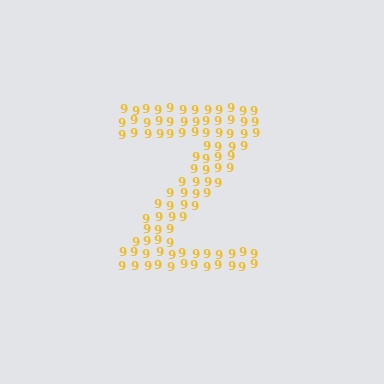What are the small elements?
The small elements are digit 9's.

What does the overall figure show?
The overall figure shows the letter Z.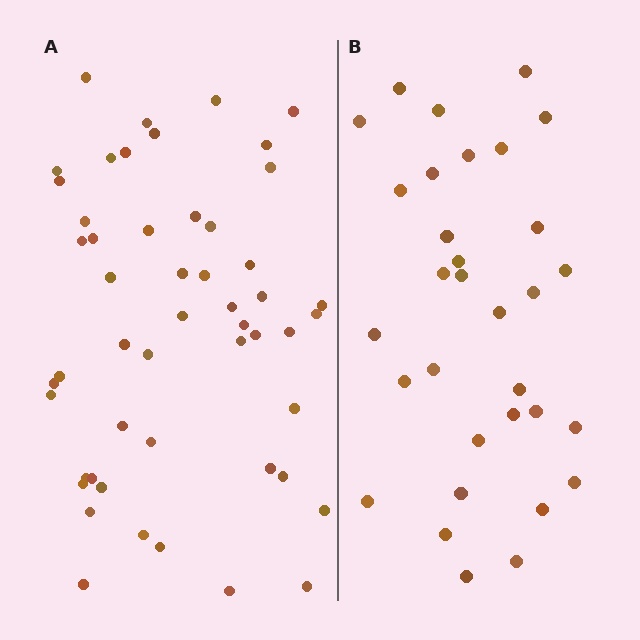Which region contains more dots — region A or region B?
Region A (the left region) has more dots.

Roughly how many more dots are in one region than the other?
Region A has approximately 20 more dots than region B.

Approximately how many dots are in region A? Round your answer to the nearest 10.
About 50 dots. (The exact count is 51, which rounds to 50.)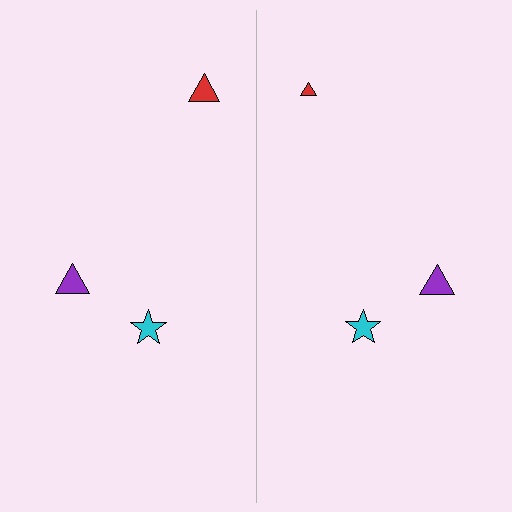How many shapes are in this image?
There are 6 shapes in this image.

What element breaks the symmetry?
The red triangle on the right side has a different size than its mirror counterpart.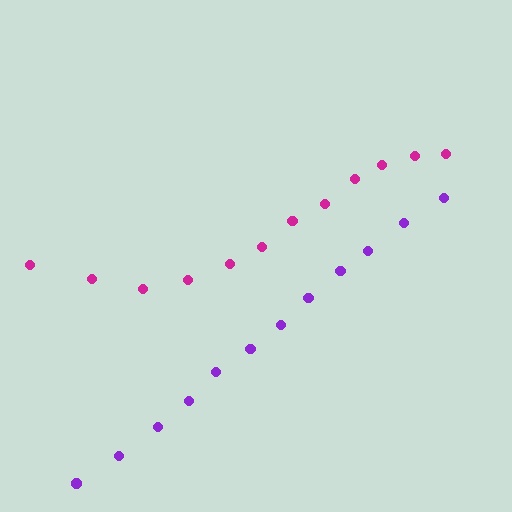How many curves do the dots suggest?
There are 2 distinct paths.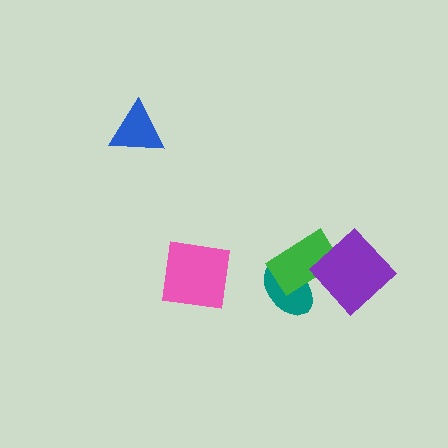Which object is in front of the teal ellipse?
The green rectangle is in front of the teal ellipse.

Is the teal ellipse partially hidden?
Yes, it is partially covered by another shape.